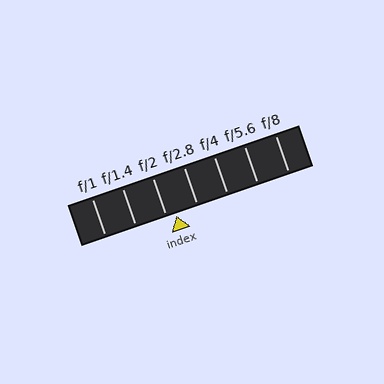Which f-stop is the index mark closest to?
The index mark is closest to f/2.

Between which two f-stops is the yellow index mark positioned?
The index mark is between f/2 and f/2.8.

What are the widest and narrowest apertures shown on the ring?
The widest aperture shown is f/1 and the narrowest is f/8.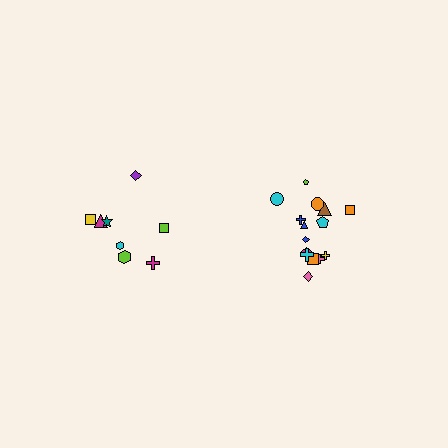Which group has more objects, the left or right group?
The right group.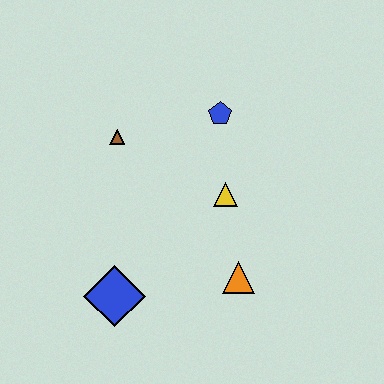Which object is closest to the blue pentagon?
The yellow triangle is closest to the blue pentagon.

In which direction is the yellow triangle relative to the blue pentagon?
The yellow triangle is below the blue pentagon.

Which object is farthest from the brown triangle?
The orange triangle is farthest from the brown triangle.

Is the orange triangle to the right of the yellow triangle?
Yes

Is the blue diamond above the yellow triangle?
No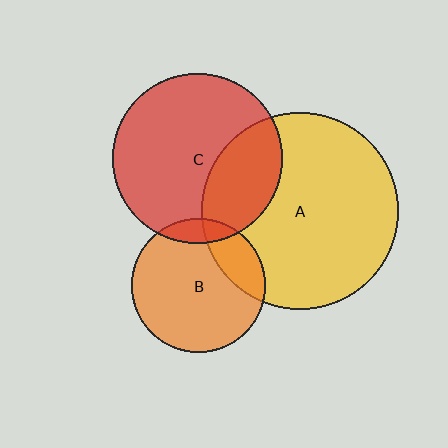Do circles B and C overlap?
Yes.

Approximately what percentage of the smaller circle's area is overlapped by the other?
Approximately 10%.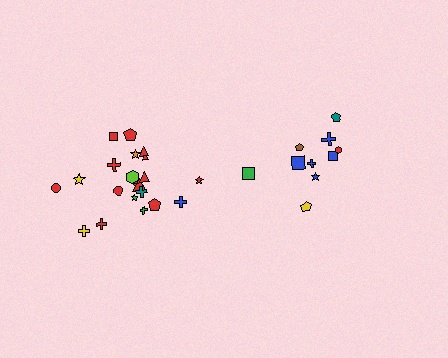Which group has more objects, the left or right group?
The left group.